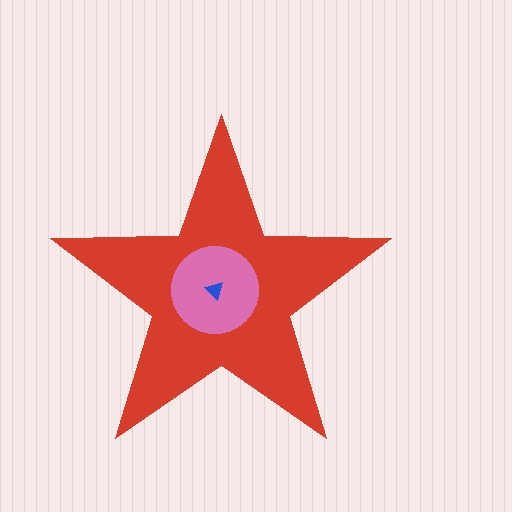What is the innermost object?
The blue triangle.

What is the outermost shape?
The red star.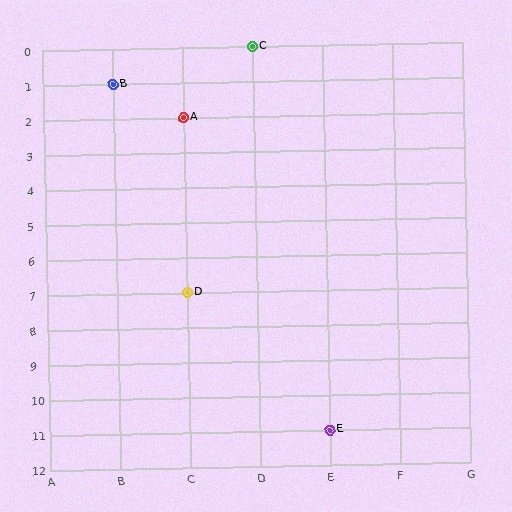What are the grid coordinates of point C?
Point C is at grid coordinates (D, 0).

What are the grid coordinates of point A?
Point A is at grid coordinates (C, 2).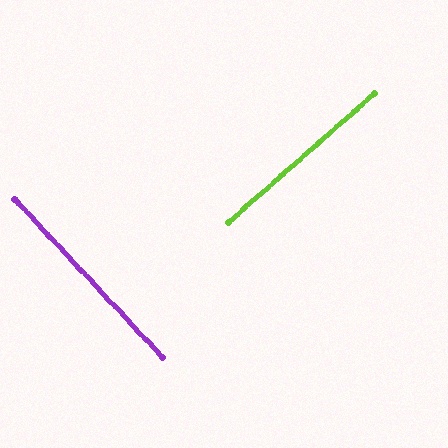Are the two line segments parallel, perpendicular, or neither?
Perpendicular — they meet at approximately 88°.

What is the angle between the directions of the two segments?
Approximately 88 degrees.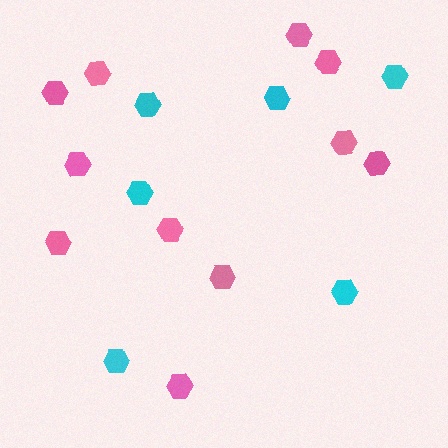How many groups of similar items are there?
There are 2 groups: one group of cyan hexagons (6) and one group of pink hexagons (11).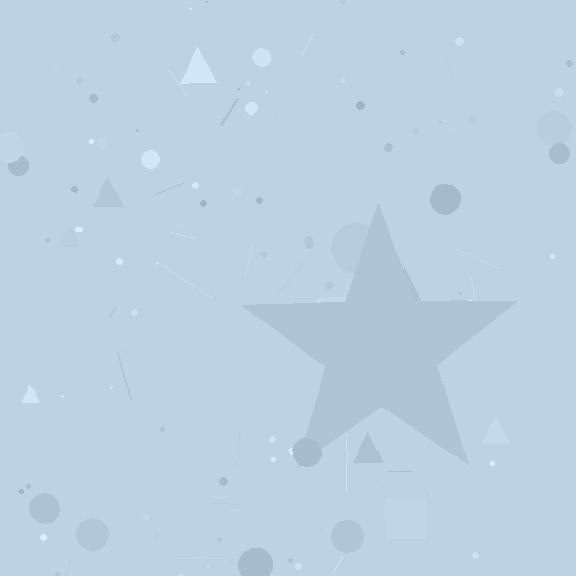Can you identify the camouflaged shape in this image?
The camouflaged shape is a star.